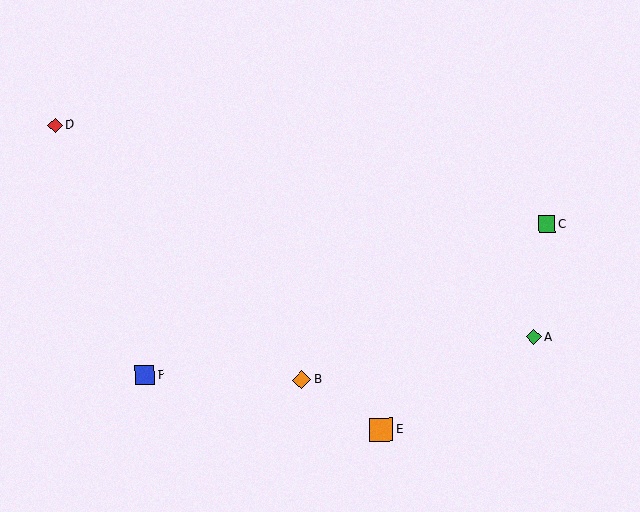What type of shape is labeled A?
Shape A is a green diamond.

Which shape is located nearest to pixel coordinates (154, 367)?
The blue square (labeled F) at (145, 375) is nearest to that location.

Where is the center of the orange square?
The center of the orange square is at (381, 430).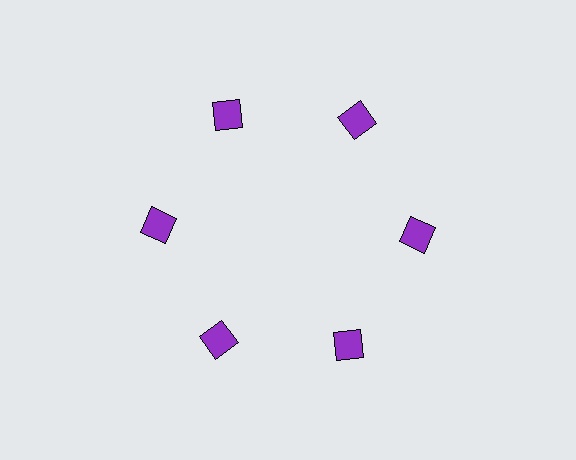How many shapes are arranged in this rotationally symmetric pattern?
There are 6 shapes, arranged in 6 groups of 1.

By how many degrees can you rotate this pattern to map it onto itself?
The pattern maps onto itself every 60 degrees of rotation.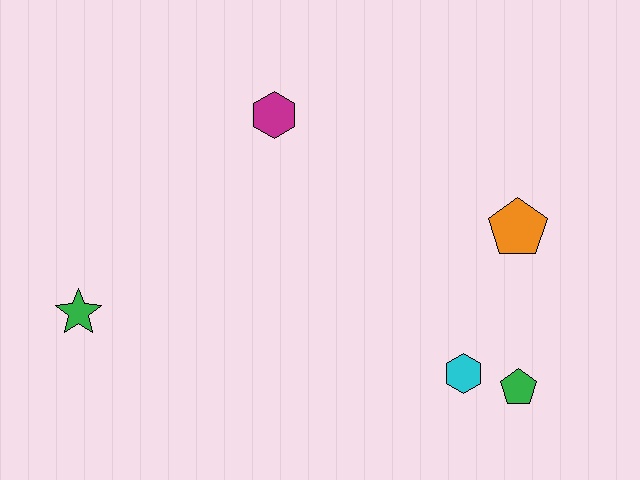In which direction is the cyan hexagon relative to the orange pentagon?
The cyan hexagon is below the orange pentagon.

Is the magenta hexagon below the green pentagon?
No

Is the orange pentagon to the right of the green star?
Yes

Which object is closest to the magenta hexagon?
The orange pentagon is closest to the magenta hexagon.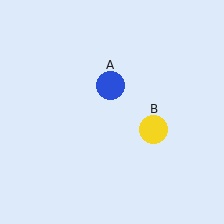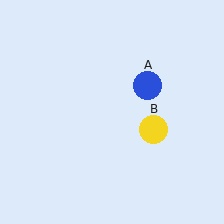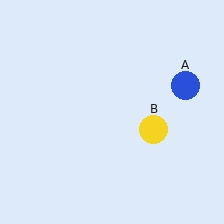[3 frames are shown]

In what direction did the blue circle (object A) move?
The blue circle (object A) moved right.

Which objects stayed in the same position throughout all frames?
Yellow circle (object B) remained stationary.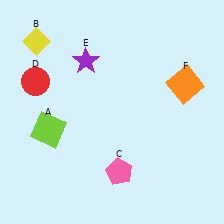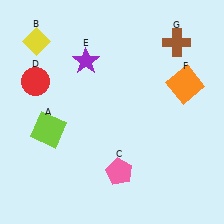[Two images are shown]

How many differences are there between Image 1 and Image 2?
There is 1 difference between the two images.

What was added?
A brown cross (G) was added in Image 2.